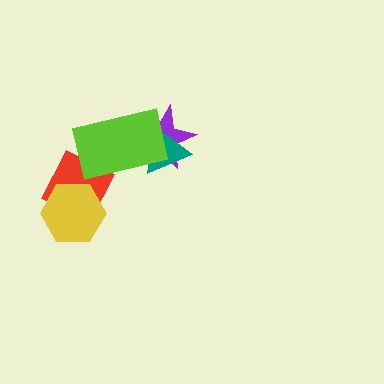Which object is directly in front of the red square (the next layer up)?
The yellow hexagon is directly in front of the red square.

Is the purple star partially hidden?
Yes, it is partially covered by another shape.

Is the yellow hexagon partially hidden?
No, no other shape covers it.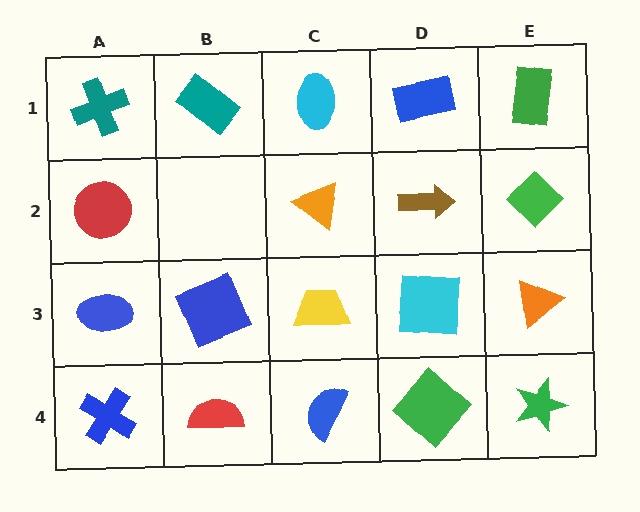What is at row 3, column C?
A yellow trapezoid.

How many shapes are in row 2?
4 shapes.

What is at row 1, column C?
A cyan ellipse.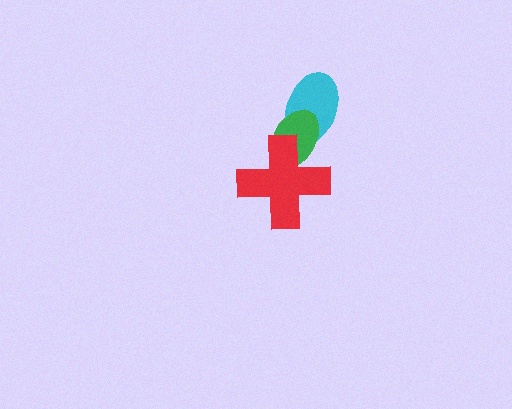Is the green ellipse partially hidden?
Yes, it is partially covered by another shape.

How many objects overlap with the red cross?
1 object overlaps with the red cross.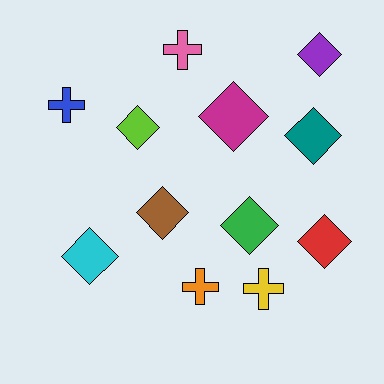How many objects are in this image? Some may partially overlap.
There are 12 objects.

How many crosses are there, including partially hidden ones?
There are 4 crosses.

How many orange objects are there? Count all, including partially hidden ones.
There is 1 orange object.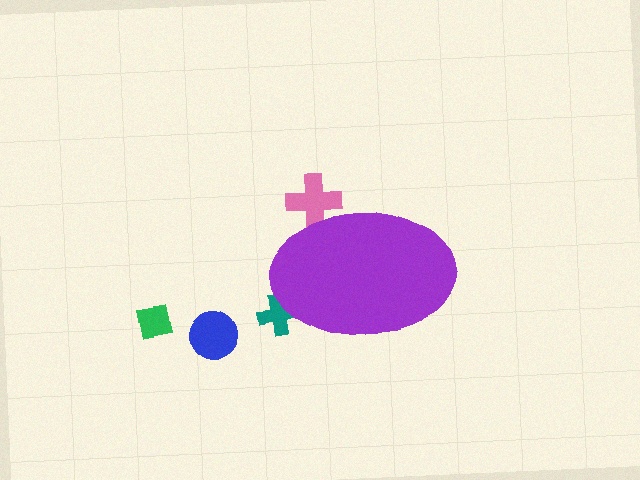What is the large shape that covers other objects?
A purple ellipse.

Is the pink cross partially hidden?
Yes, the pink cross is partially hidden behind the purple ellipse.